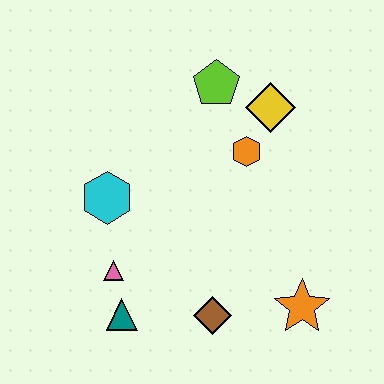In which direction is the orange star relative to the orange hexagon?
The orange star is below the orange hexagon.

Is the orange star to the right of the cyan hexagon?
Yes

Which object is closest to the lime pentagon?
The yellow diamond is closest to the lime pentagon.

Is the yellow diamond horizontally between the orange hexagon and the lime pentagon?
No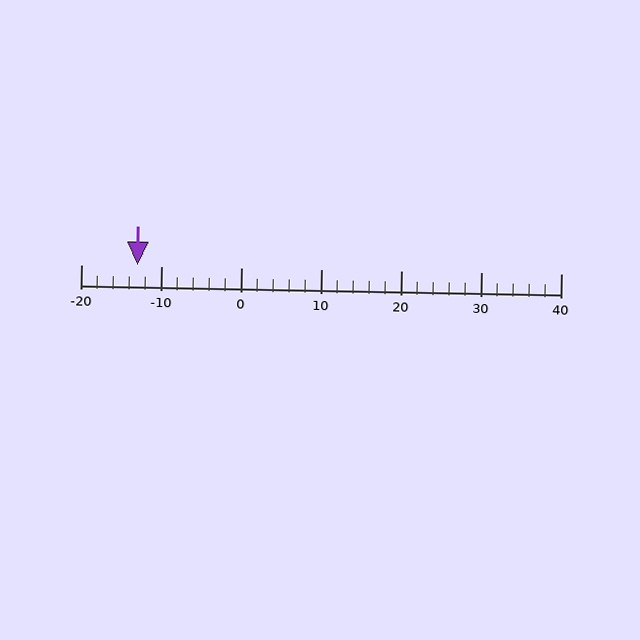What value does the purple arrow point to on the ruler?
The purple arrow points to approximately -13.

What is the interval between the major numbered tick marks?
The major tick marks are spaced 10 units apart.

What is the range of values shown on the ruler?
The ruler shows values from -20 to 40.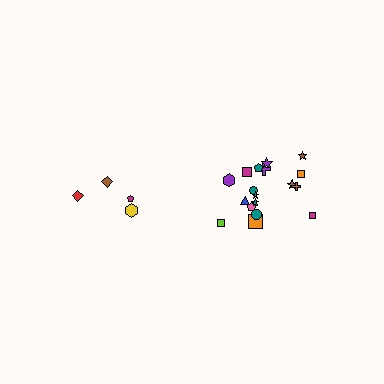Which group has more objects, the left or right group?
The right group.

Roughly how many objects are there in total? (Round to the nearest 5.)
Roughly 20 objects in total.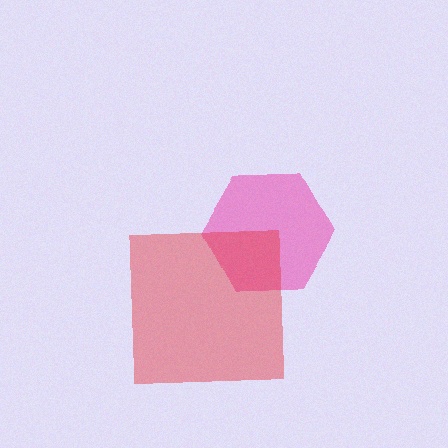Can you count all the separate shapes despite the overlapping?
Yes, there are 2 separate shapes.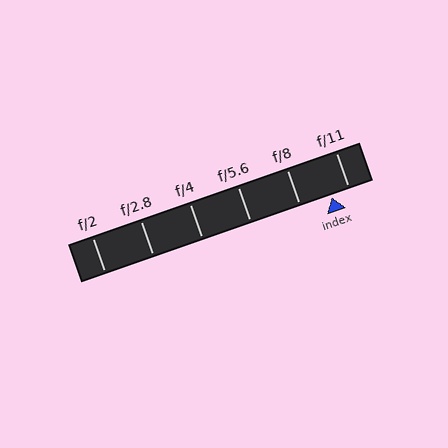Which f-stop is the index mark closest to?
The index mark is closest to f/11.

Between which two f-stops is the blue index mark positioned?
The index mark is between f/8 and f/11.